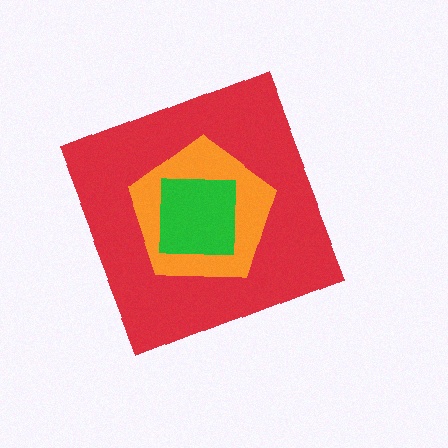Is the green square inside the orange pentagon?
Yes.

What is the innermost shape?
The green square.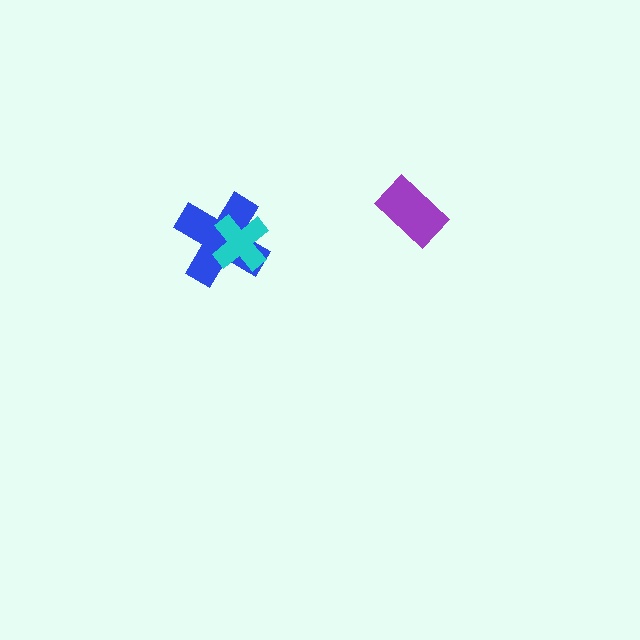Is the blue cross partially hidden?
Yes, it is partially covered by another shape.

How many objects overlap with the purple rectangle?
0 objects overlap with the purple rectangle.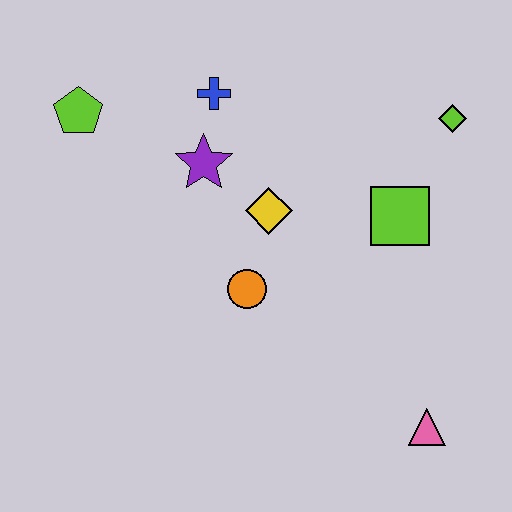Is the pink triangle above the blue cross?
No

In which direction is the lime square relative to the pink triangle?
The lime square is above the pink triangle.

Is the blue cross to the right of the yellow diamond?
No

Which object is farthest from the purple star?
The pink triangle is farthest from the purple star.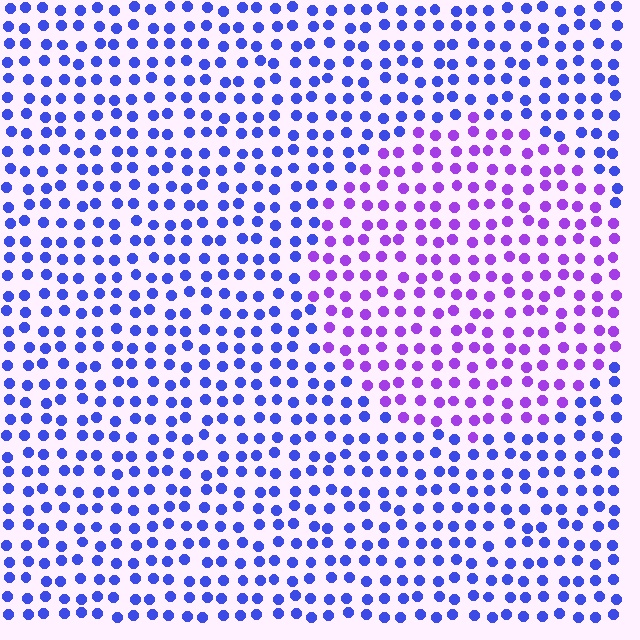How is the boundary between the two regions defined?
The boundary is defined purely by a slight shift in hue (about 42 degrees). Spacing, size, and orientation are identical on both sides.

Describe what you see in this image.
The image is filled with small blue elements in a uniform arrangement. A circle-shaped region is visible where the elements are tinted to a slightly different hue, forming a subtle color boundary.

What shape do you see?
I see a circle.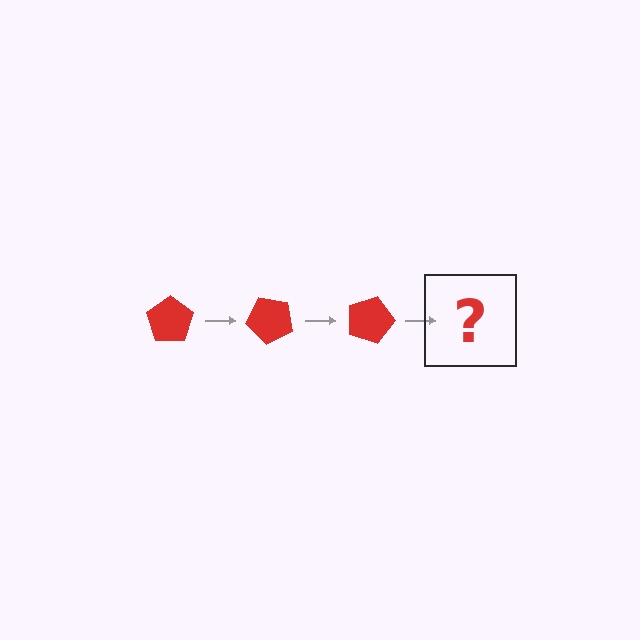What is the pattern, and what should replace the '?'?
The pattern is that the pentagon rotates 45 degrees each step. The '?' should be a red pentagon rotated 135 degrees.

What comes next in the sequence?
The next element should be a red pentagon rotated 135 degrees.